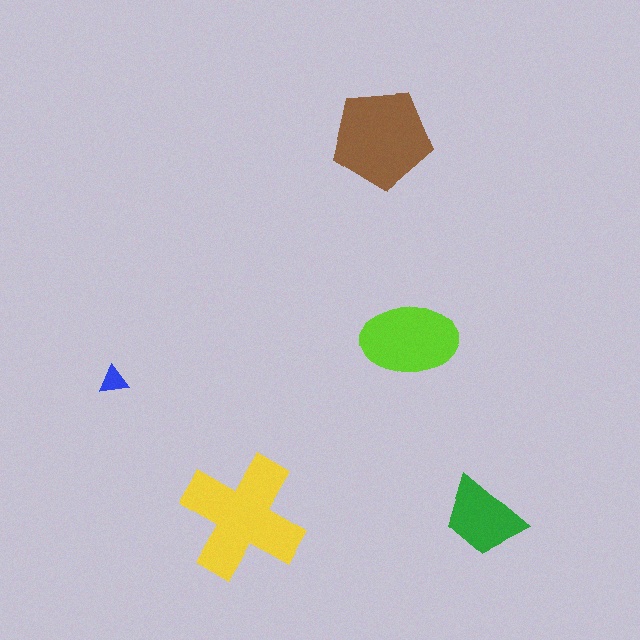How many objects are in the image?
There are 5 objects in the image.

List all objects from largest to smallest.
The yellow cross, the brown pentagon, the lime ellipse, the green trapezoid, the blue triangle.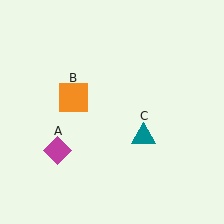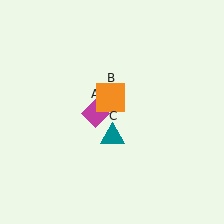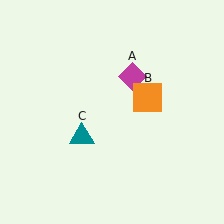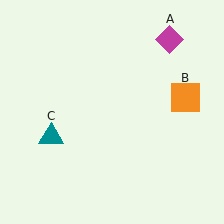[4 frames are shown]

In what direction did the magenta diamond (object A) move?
The magenta diamond (object A) moved up and to the right.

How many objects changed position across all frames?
3 objects changed position: magenta diamond (object A), orange square (object B), teal triangle (object C).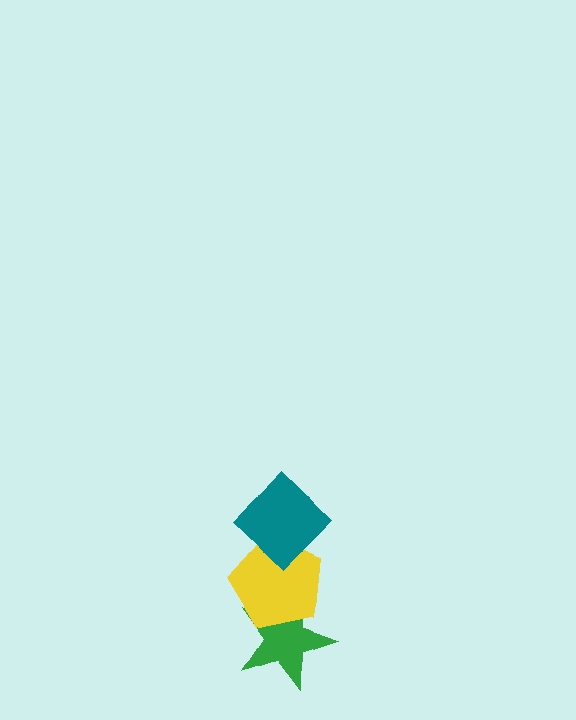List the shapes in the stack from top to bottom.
From top to bottom: the teal diamond, the yellow pentagon, the green star.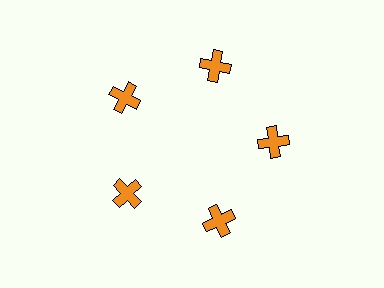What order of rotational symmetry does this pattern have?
This pattern has 5-fold rotational symmetry.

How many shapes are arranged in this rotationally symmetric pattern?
There are 5 shapes, arranged in 5 groups of 1.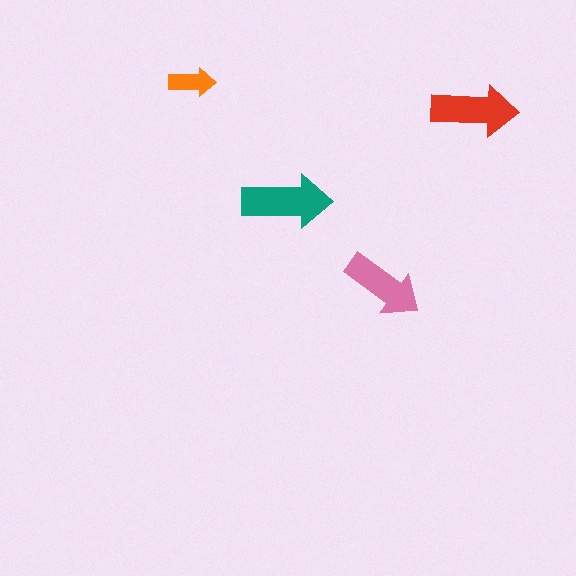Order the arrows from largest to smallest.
the teal one, the red one, the pink one, the orange one.